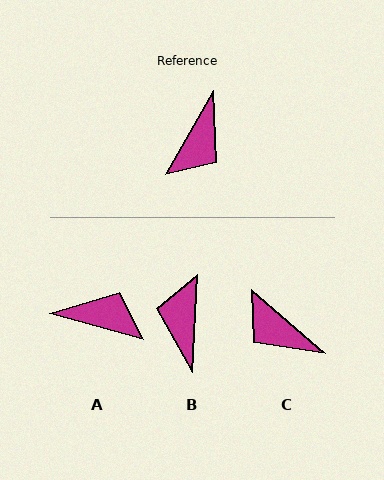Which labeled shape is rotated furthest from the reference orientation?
B, about 154 degrees away.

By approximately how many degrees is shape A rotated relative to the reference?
Approximately 104 degrees counter-clockwise.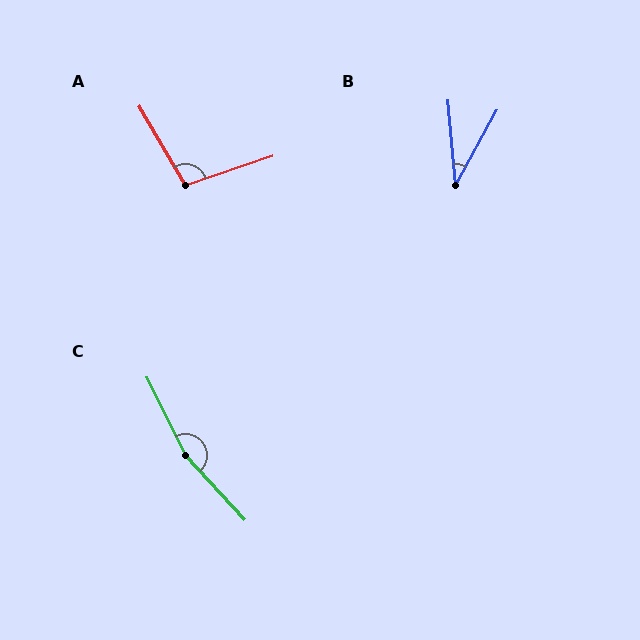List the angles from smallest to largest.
B (34°), A (102°), C (163°).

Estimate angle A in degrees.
Approximately 102 degrees.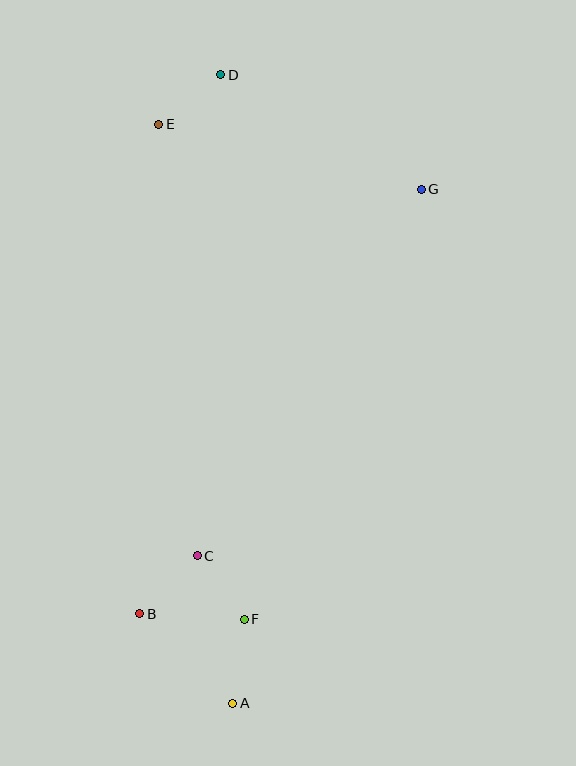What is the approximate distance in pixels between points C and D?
The distance between C and D is approximately 482 pixels.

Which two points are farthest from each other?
Points A and D are farthest from each other.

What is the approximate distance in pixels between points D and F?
The distance between D and F is approximately 545 pixels.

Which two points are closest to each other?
Points C and F are closest to each other.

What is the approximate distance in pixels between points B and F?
The distance between B and F is approximately 105 pixels.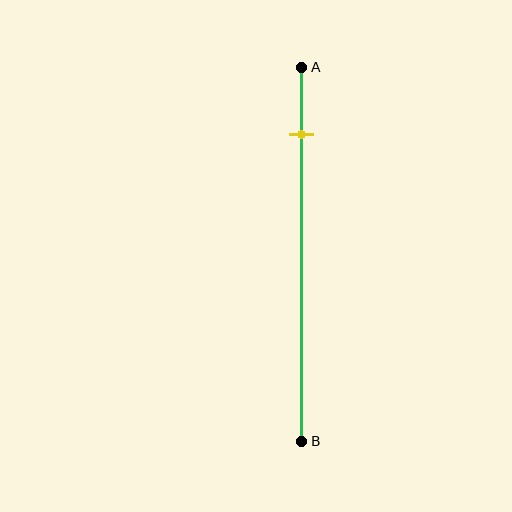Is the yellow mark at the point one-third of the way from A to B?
No, the mark is at about 20% from A, not at the 33% one-third point.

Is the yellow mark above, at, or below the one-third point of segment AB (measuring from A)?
The yellow mark is above the one-third point of segment AB.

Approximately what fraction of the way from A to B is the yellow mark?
The yellow mark is approximately 20% of the way from A to B.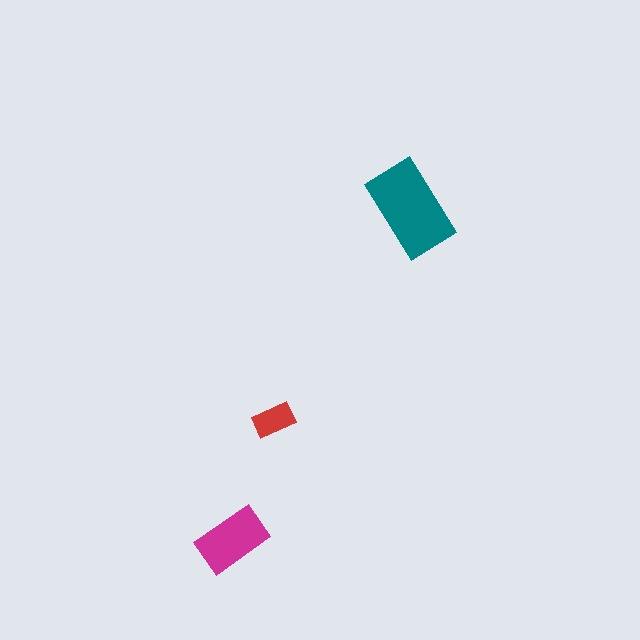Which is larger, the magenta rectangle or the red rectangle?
The magenta one.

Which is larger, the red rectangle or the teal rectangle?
The teal one.